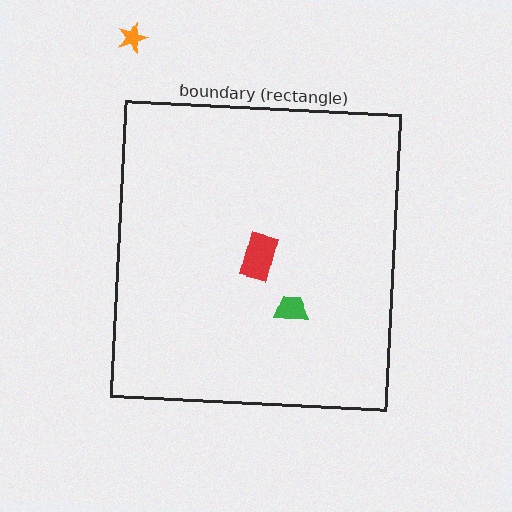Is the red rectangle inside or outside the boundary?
Inside.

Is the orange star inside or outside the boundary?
Outside.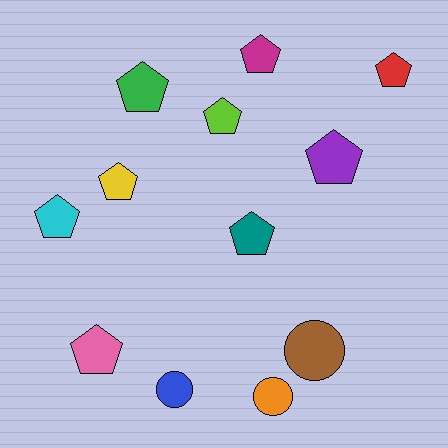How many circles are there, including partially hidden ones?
There are 3 circles.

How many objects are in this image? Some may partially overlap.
There are 12 objects.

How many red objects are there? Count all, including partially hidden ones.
There is 1 red object.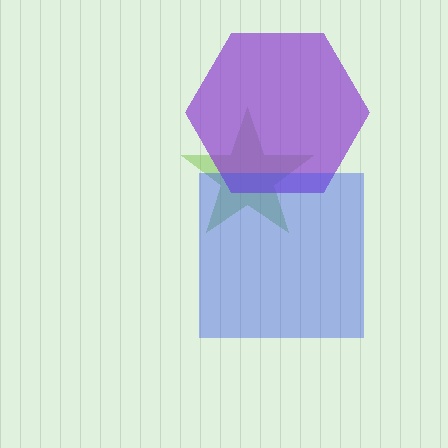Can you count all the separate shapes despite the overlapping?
Yes, there are 3 separate shapes.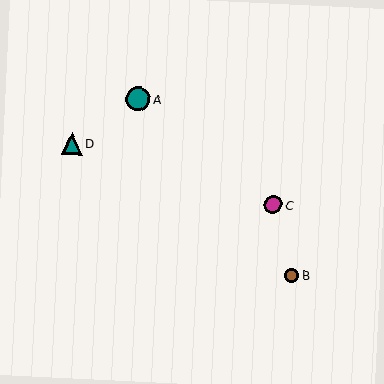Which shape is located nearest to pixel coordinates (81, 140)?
The teal triangle (labeled D) at (72, 144) is nearest to that location.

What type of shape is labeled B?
Shape B is a brown circle.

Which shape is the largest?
The teal circle (labeled A) is the largest.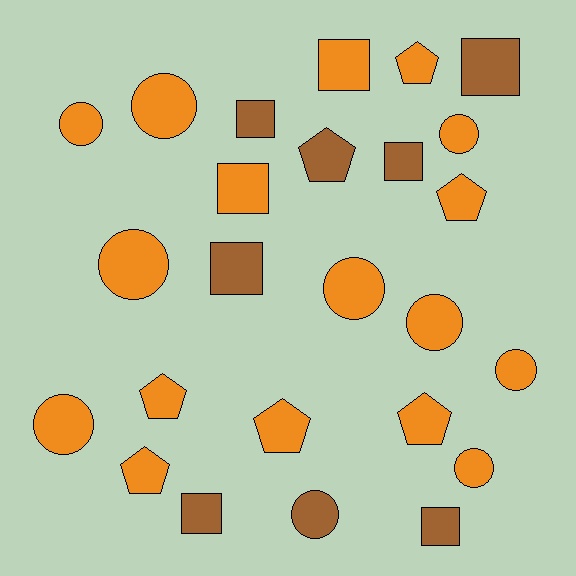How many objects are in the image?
There are 25 objects.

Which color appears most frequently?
Orange, with 17 objects.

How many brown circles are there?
There is 1 brown circle.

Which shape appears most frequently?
Circle, with 10 objects.